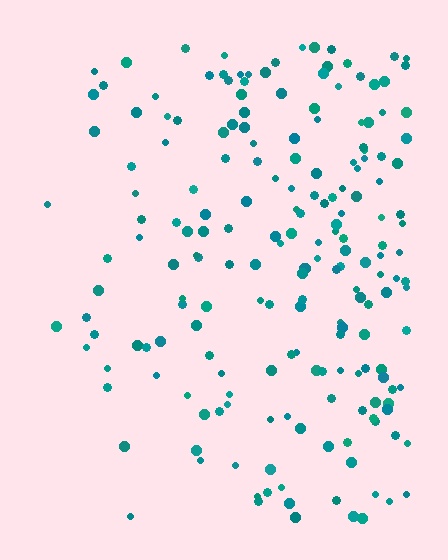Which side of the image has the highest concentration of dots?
The right.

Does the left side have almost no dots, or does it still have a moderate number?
Still a moderate number, just noticeably fewer than the right.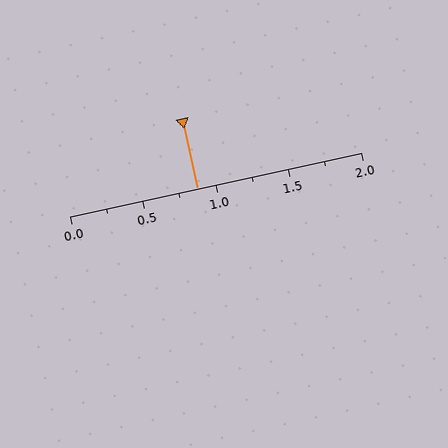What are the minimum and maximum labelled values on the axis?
The axis runs from 0.0 to 2.0.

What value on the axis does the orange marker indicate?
The marker indicates approximately 0.88.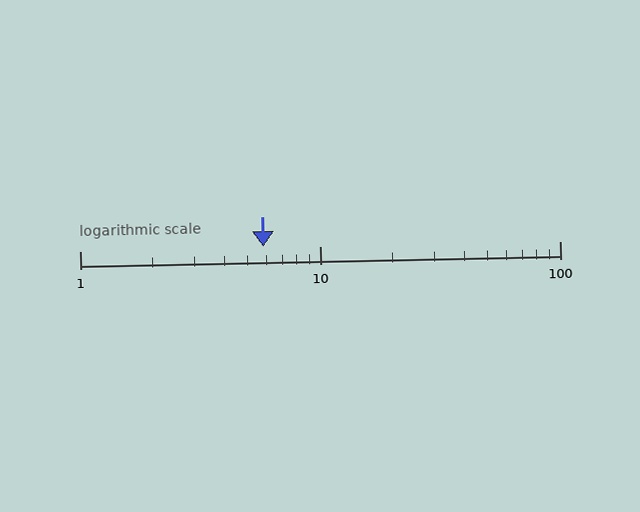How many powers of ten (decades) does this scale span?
The scale spans 2 decades, from 1 to 100.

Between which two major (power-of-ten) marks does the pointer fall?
The pointer is between 1 and 10.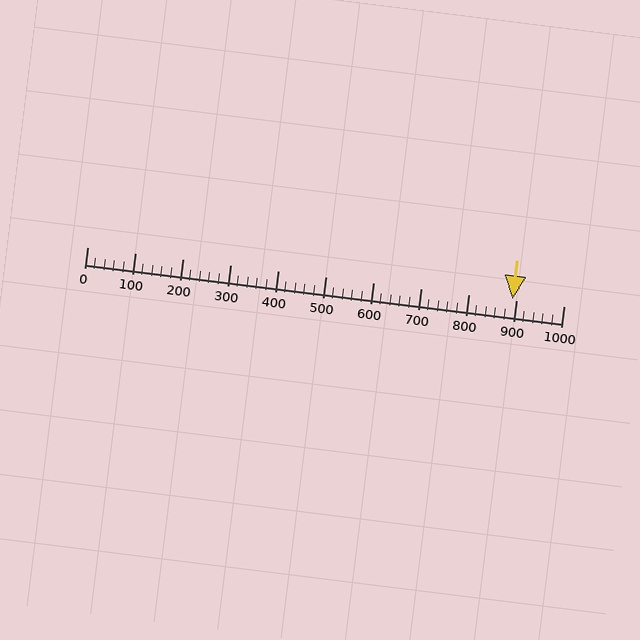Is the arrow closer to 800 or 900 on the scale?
The arrow is closer to 900.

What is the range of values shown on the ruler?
The ruler shows values from 0 to 1000.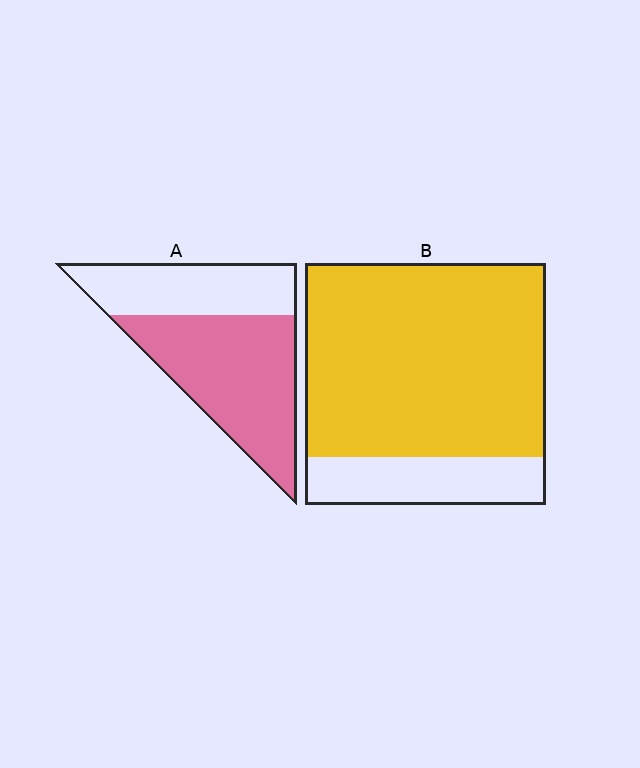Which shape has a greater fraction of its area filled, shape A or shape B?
Shape B.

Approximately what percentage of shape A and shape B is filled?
A is approximately 60% and B is approximately 80%.